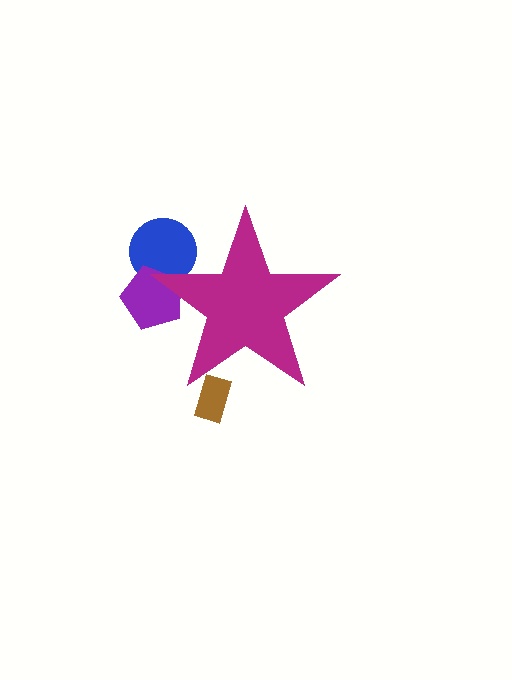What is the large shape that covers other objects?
A magenta star.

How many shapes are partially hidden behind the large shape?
3 shapes are partially hidden.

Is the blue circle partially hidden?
Yes, the blue circle is partially hidden behind the magenta star.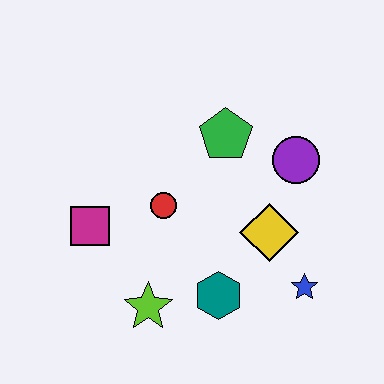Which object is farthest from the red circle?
The blue star is farthest from the red circle.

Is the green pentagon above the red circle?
Yes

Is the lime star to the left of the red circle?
Yes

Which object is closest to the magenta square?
The red circle is closest to the magenta square.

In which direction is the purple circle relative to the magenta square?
The purple circle is to the right of the magenta square.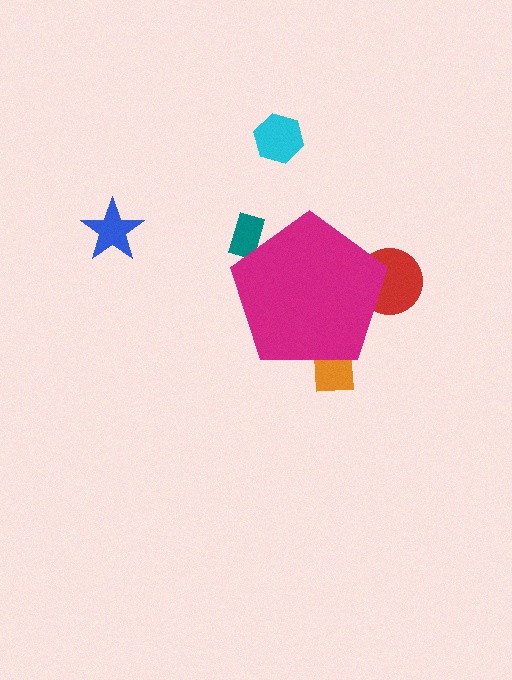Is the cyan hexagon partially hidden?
No, the cyan hexagon is fully visible.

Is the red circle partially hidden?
Yes, the red circle is partially hidden behind the magenta pentagon.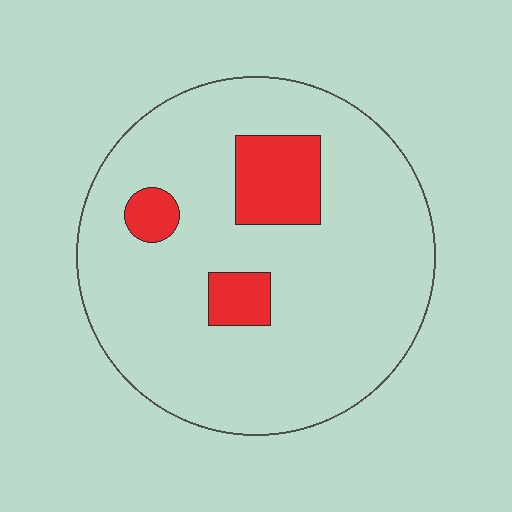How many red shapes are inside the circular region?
3.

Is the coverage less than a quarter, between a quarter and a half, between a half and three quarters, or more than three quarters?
Less than a quarter.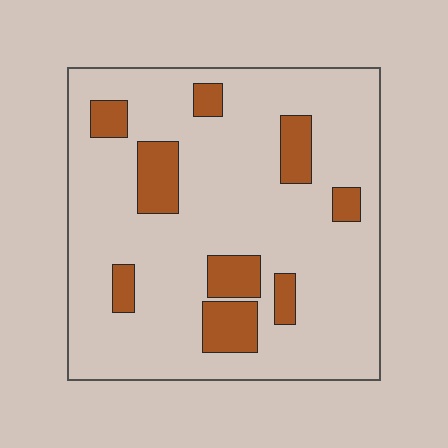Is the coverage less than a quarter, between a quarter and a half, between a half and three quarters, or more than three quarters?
Less than a quarter.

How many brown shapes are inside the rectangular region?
9.